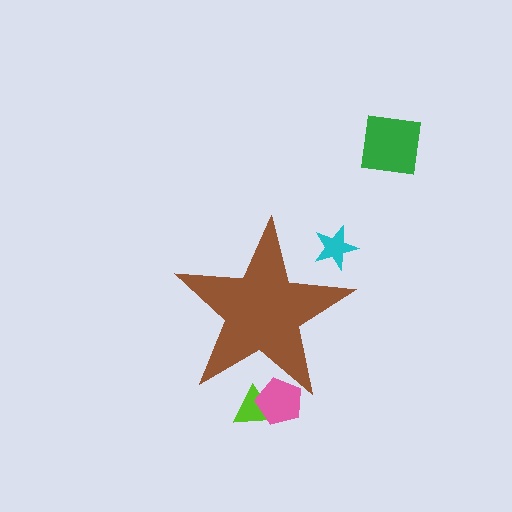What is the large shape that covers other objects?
A brown star.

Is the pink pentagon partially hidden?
Yes, the pink pentagon is partially hidden behind the brown star.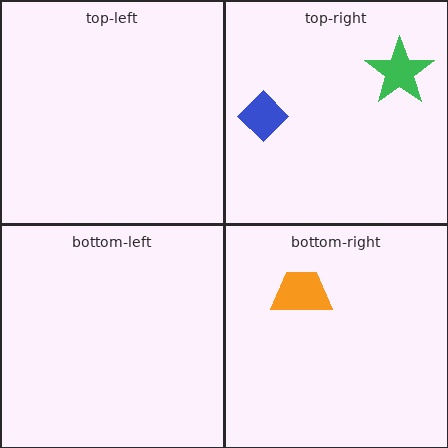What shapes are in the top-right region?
The blue diamond, the green star.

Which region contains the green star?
The top-right region.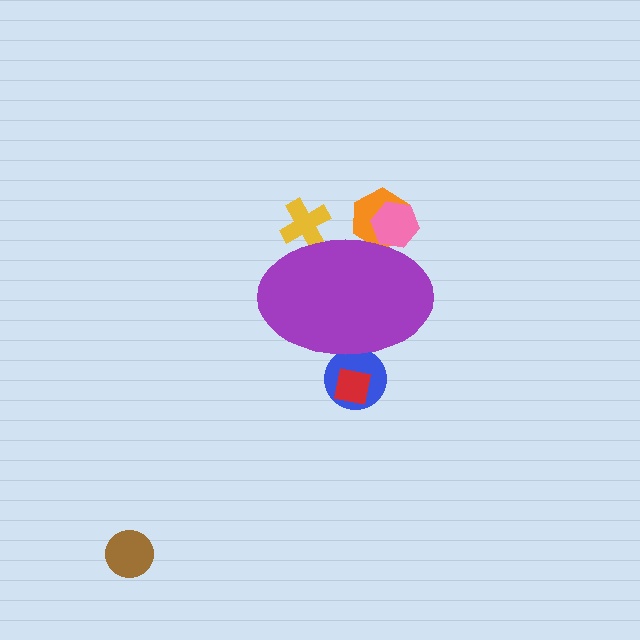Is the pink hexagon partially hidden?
Yes, the pink hexagon is partially hidden behind the purple ellipse.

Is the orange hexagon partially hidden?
Yes, the orange hexagon is partially hidden behind the purple ellipse.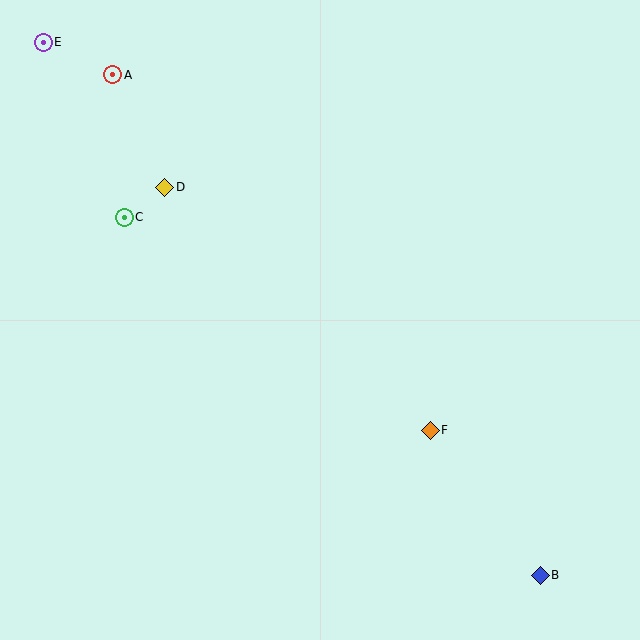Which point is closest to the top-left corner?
Point E is closest to the top-left corner.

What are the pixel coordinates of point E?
Point E is at (43, 42).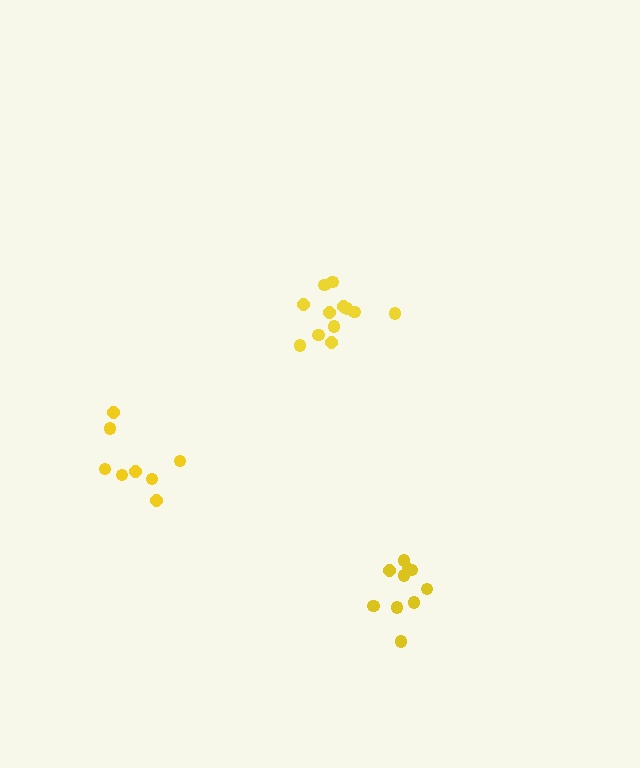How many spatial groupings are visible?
There are 3 spatial groupings.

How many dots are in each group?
Group 1: 12 dots, Group 2: 10 dots, Group 3: 8 dots (30 total).